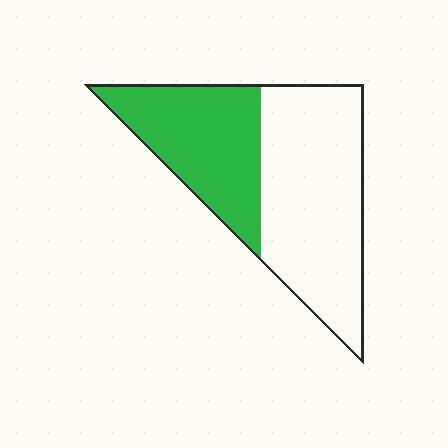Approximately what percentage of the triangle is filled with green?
Approximately 40%.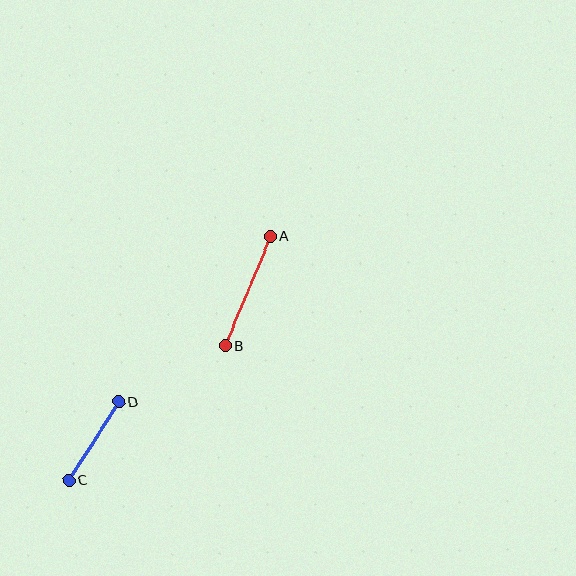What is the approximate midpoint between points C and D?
The midpoint is at approximately (94, 441) pixels.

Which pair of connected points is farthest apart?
Points A and B are farthest apart.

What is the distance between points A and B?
The distance is approximately 118 pixels.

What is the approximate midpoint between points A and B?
The midpoint is at approximately (248, 291) pixels.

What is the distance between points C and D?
The distance is approximately 93 pixels.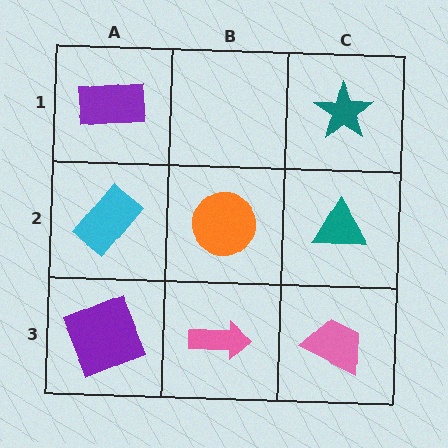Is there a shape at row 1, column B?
No, that cell is empty.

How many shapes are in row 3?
3 shapes.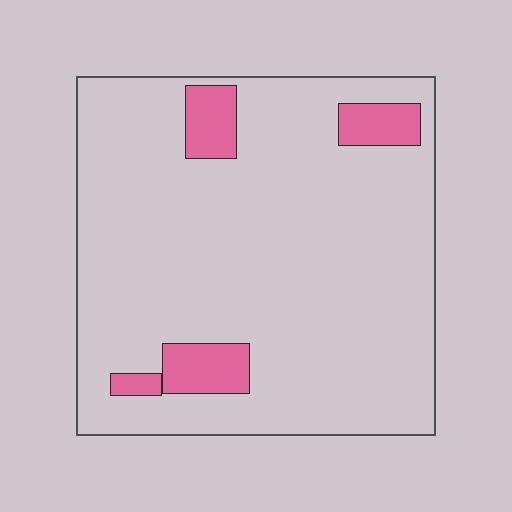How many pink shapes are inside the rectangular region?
4.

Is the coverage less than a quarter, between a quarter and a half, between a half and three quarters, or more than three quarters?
Less than a quarter.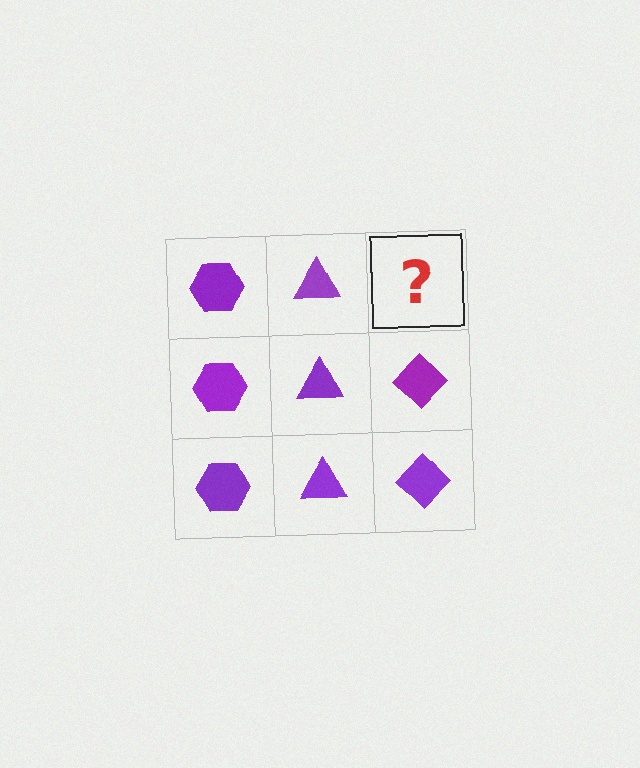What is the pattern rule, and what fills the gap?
The rule is that each column has a consistent shape. The gap should be filled with a purple diamond.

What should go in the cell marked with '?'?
The missing cell should contain a purple diamond.